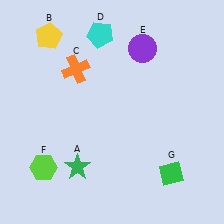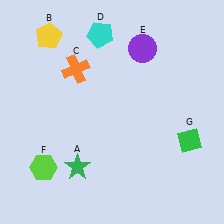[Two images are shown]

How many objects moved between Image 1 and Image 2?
1 object moved between the two images.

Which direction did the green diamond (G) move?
The green diamond (G) moved up.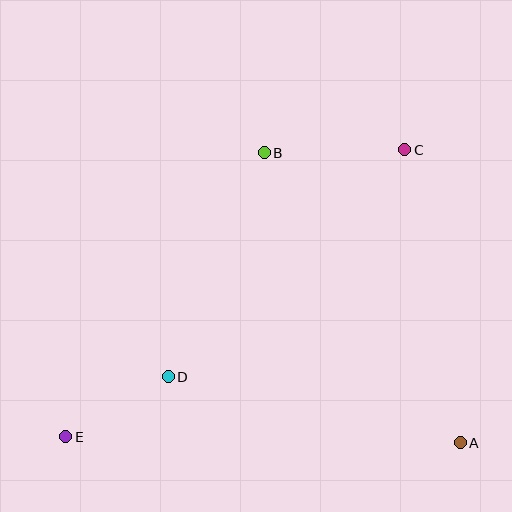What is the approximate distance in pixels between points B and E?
The distance between B and E is approximately 347 pixels.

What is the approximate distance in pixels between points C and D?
The distance between C and D is approximately 328 pixels.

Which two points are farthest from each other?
Points C and E are farthest from each other.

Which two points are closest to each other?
Points D and E are closest to each other.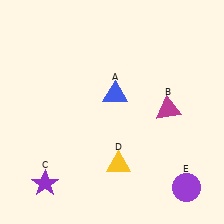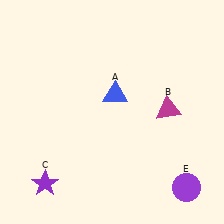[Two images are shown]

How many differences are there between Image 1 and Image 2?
There is 1 difference between the two images.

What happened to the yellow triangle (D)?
The yellow triangle (D) was removed in Image 2. It was in the bottom-right area of Image 1.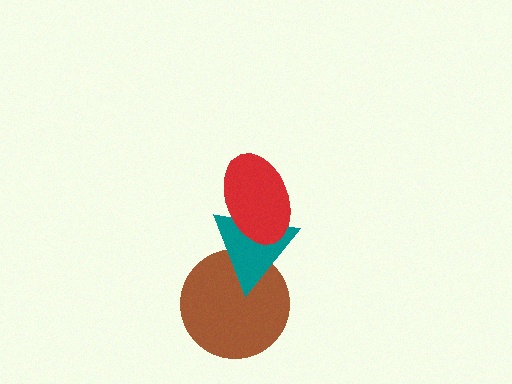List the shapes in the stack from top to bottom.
From top to bottom: the red ellipse, the teal triangle, the brown circle.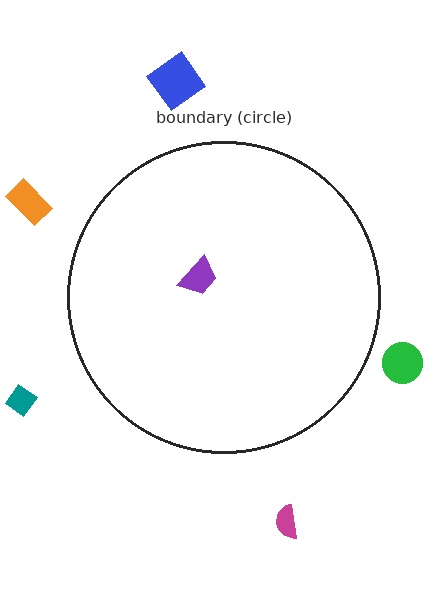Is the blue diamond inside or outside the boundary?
Outside.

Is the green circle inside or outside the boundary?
Outside.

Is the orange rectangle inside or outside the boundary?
Outside.